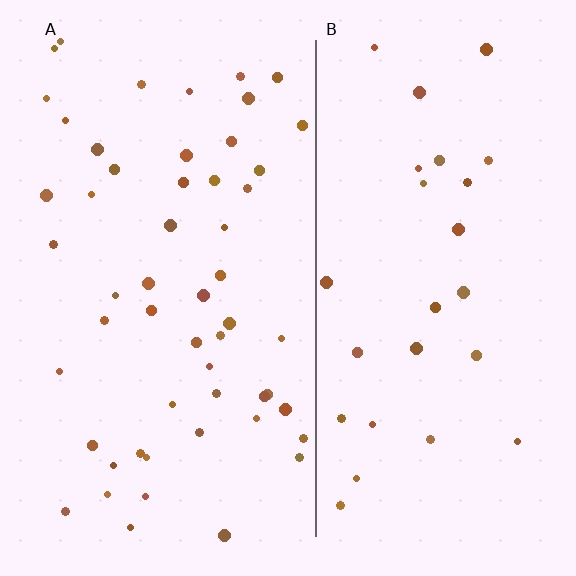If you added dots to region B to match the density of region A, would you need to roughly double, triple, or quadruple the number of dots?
Approximately double.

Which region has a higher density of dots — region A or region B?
A (the left).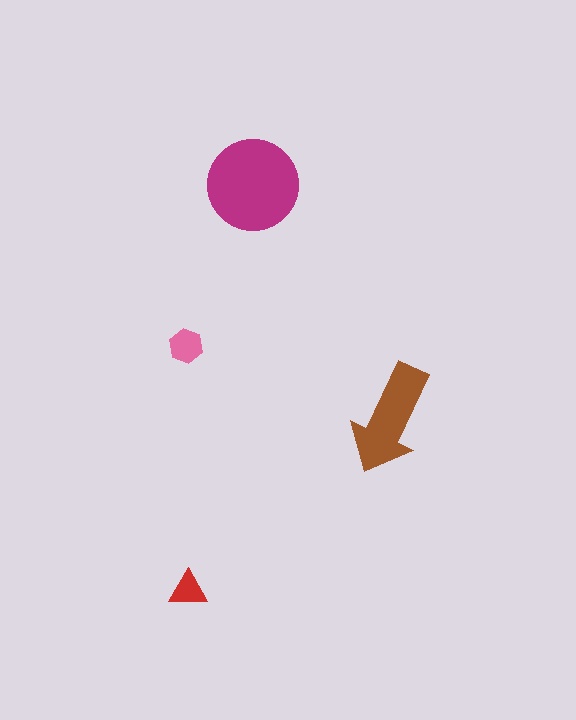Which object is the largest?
The magenta circle.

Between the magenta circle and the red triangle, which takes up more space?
The magenta circle.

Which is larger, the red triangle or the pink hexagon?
The pink hexagon.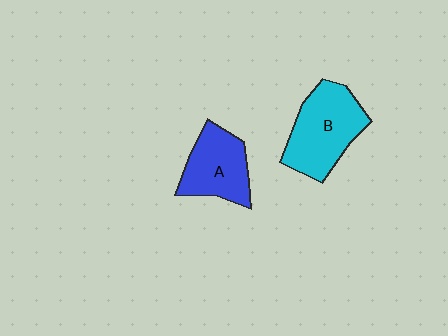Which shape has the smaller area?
Shape A (blue).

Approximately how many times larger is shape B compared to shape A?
Approximately 1.3 times.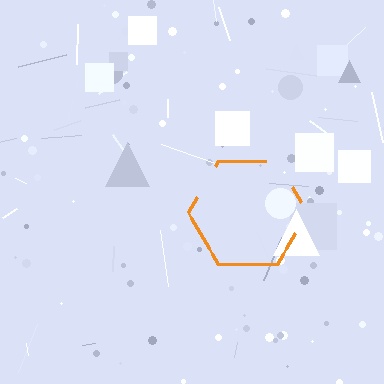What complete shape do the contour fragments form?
The contour fragments form a hexagon.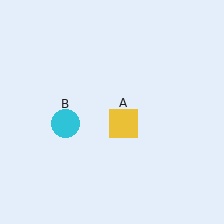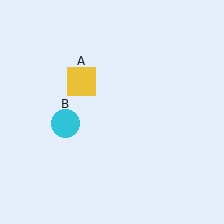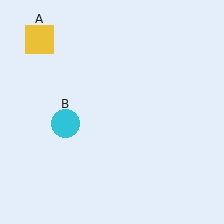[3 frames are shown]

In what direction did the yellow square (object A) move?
The yellow square (object A) moved up and to the left.